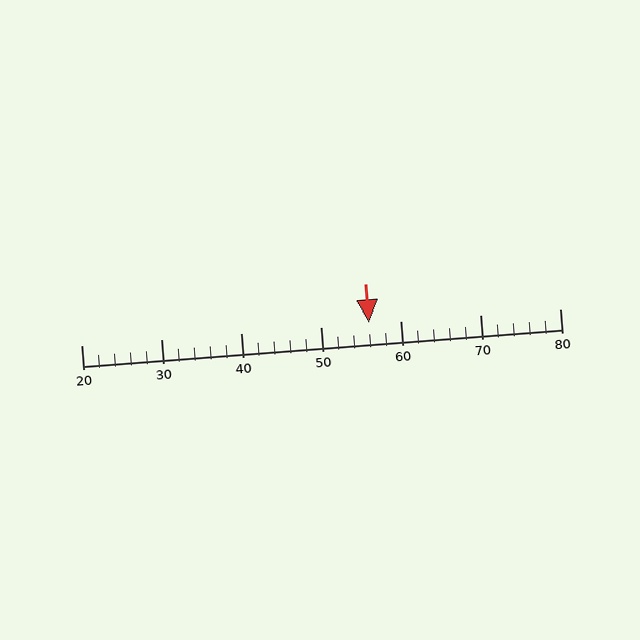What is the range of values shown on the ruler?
The ruler shows values from 20 to 80.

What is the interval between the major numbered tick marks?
The major tick marks are spaced 10 units apart.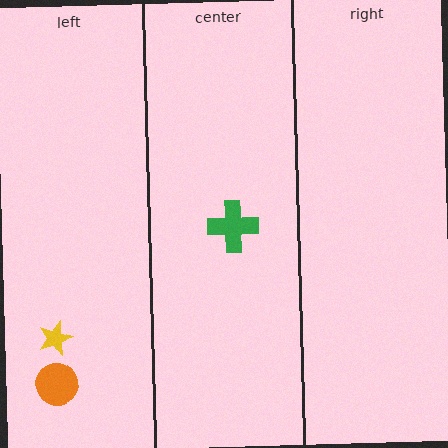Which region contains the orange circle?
The left region.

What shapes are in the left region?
The yellow star, the orange circle.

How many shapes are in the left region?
2.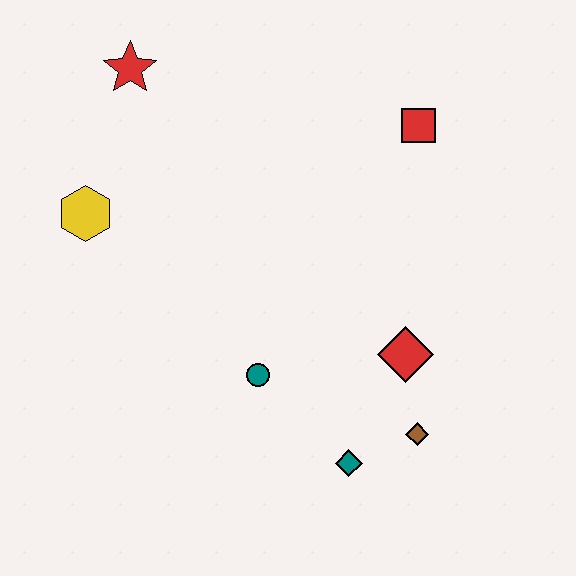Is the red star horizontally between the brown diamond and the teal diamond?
No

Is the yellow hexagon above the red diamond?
Yes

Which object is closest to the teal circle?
The teal diamond is closest to the teal circle.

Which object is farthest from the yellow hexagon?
The brown diamond is farthest from the yellow hexagon.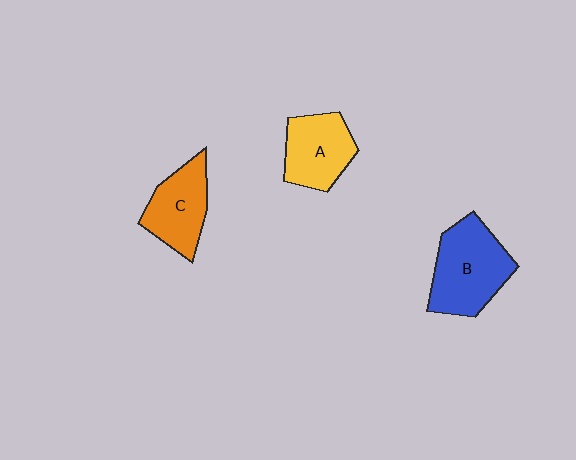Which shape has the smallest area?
Shape A (yellow).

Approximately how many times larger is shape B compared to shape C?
Approximately 1.3 times.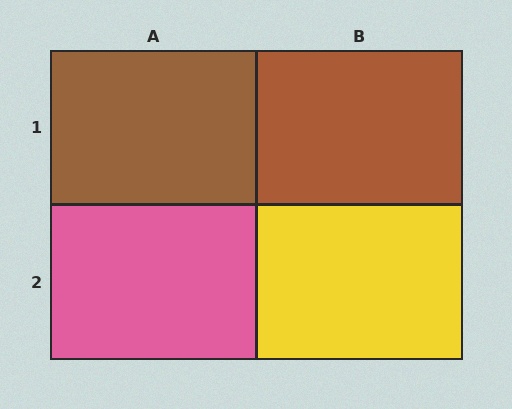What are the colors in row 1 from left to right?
Brown, brown.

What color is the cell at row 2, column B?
Yellow.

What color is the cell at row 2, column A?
Pink.